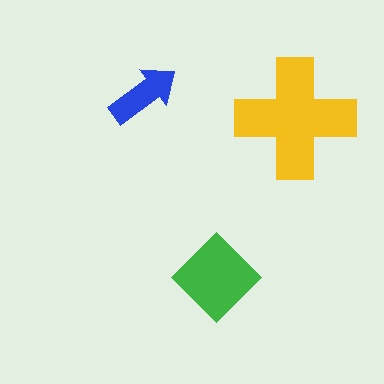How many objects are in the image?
There are 3 objects in the image.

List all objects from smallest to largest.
The blue arrow, the green diamond, the yellow cross.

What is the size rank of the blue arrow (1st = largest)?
3rd.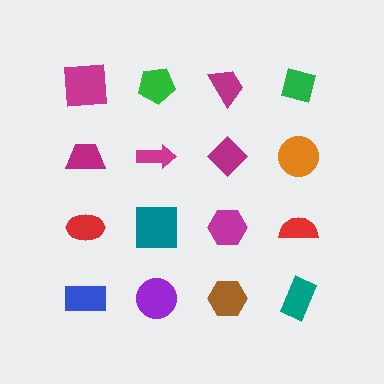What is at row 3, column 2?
A teal square.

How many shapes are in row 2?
4 shapes.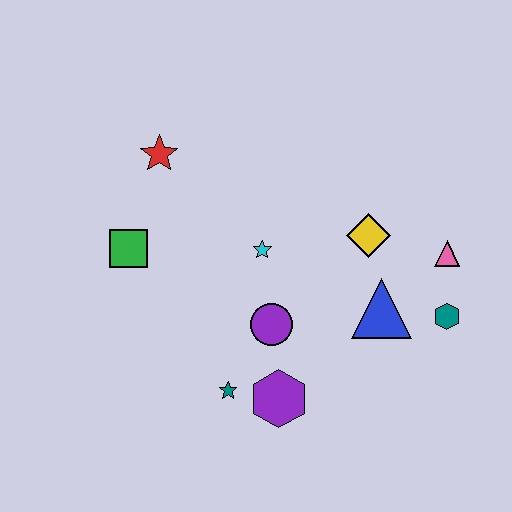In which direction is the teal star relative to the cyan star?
The teal star is below the cyan star.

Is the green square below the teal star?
No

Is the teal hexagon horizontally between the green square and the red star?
No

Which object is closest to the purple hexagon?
The teal star is closest to the purple hexagon.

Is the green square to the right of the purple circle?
No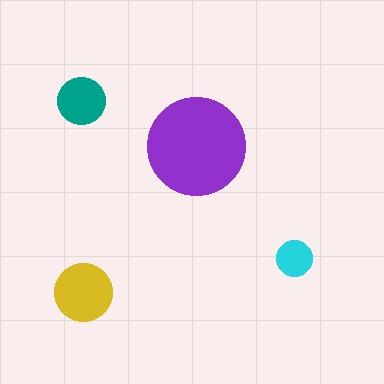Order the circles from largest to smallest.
the purple one, the yellow one, the teal one, the cyan one.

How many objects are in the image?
There are 4 objects in the image.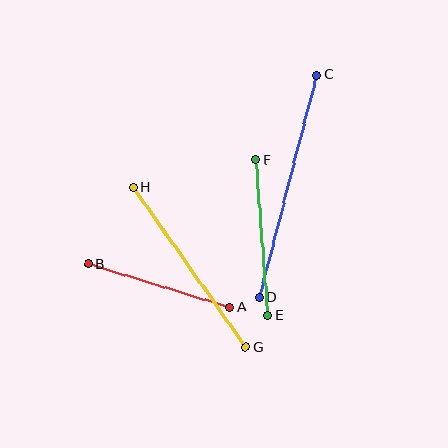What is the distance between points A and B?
The distance is approximately 148 pixels.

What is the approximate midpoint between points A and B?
The midpoint is at approximately (159, 286) pixels.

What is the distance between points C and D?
The distance is approximately 230 pixels.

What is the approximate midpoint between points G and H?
The midpoint is at approximately (190, 268) pixels.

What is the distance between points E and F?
The distance is approximately 156 pixels.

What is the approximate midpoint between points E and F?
The midpoint is at approximately (262, 238) pixels.